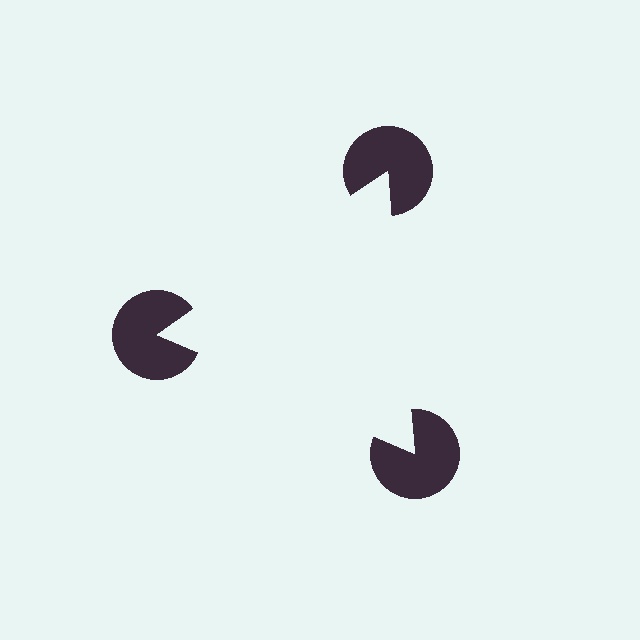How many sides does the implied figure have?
3 sides.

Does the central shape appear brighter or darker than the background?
It typically appears slightly brighter than the background, even though no actual brightness change is drawn.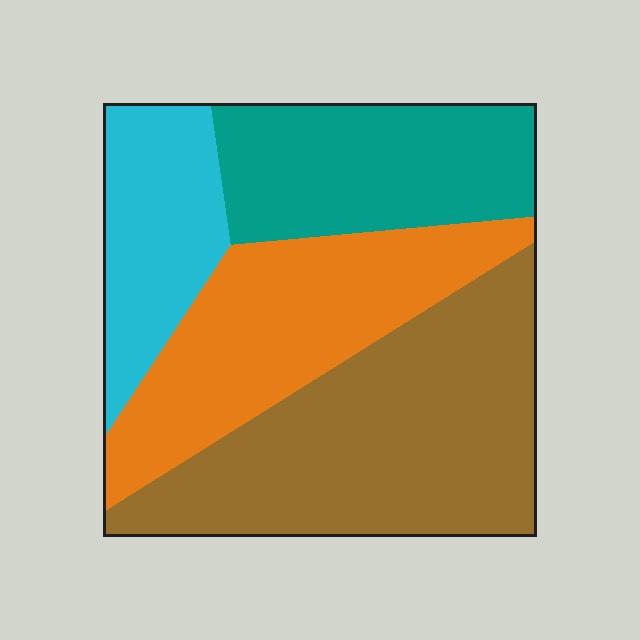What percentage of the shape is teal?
Teal takes up about one fifth (1/5) of the shape.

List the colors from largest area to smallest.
From largest to smallest: brown, orange, teal, cyan.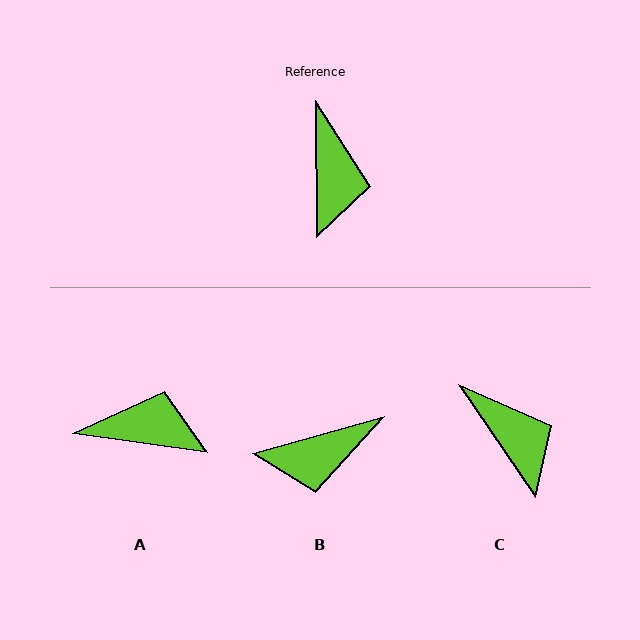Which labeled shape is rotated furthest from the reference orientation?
A, about 81 degrees away.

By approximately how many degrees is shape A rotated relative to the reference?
Approximately 81 degrees counter-clockwise.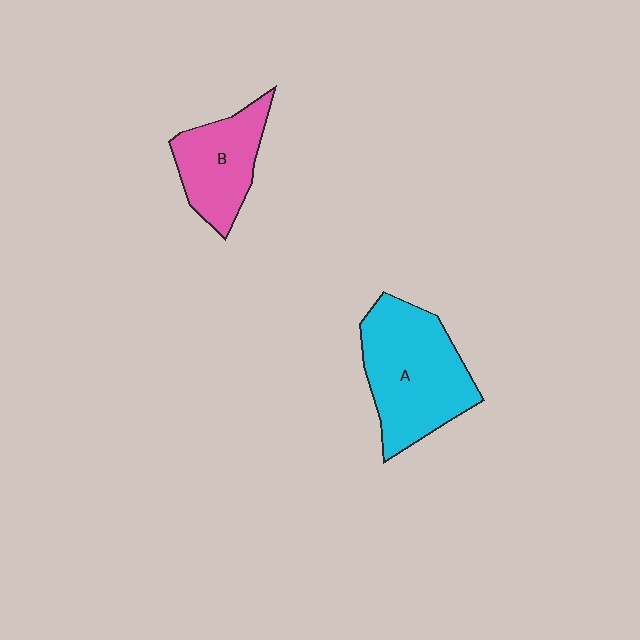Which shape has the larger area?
Shape A (cyan).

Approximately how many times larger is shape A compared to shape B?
Approximately 1.6 times.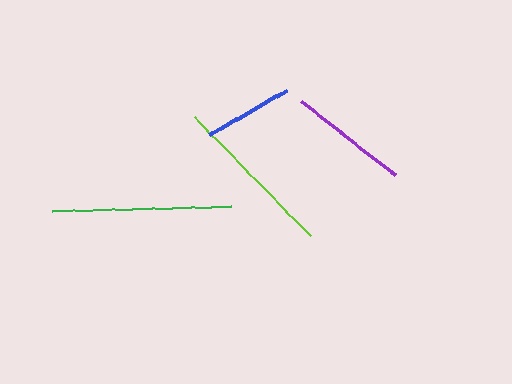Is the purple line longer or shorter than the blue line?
The purple line is longer than the blue line.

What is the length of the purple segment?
The purple segment is approximately 120 pixels long.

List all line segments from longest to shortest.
From longest to shortest: green, lime, purple, blue.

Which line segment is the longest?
The green line is the longest at approximately 178 pixels.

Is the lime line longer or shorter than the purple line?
The lime line is longer than the purple line.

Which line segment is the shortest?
The blue line is the shortest at approximately 88 pixels.